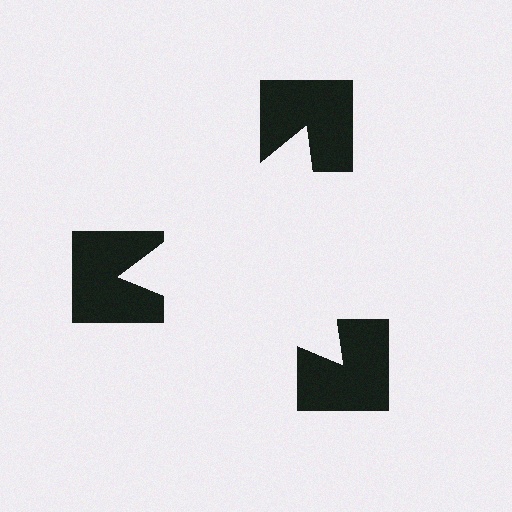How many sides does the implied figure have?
3 sides.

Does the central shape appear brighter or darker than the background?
It typically appears slightly brighter than the background, even though no actual brightness change is drawn.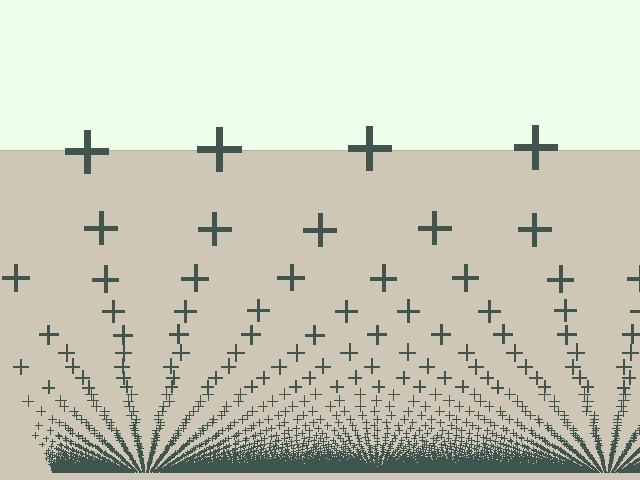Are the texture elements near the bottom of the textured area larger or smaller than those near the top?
Smaller. The gradient is inverted — elements near the bottom are smaller and denser.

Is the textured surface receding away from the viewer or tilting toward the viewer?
The surface appears to tilt toward the viewer. Texture elements get larger and sparser toward the top.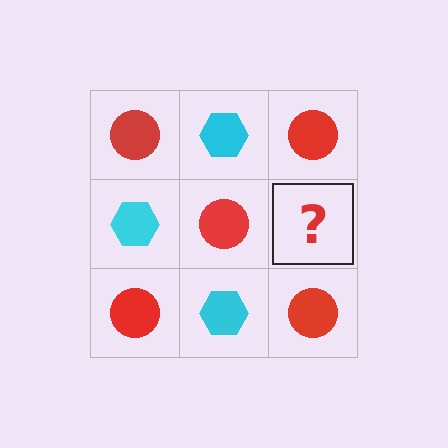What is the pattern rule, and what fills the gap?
The rule is that it alternates red circle and cyan hexagon in a checkerboard pattern. The gap should be filled with a cyan hexagon.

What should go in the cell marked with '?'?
The missing cell should contain a cyan hexagon.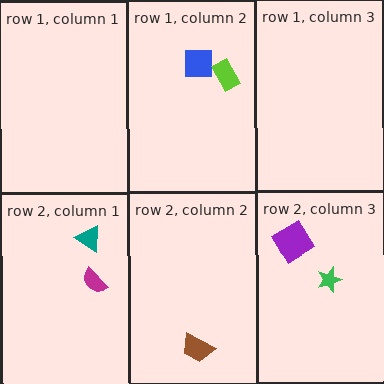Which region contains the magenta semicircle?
The row 2, column 1 region.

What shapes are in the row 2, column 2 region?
The brown trapezoid.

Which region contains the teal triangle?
The row 2, column 1 region.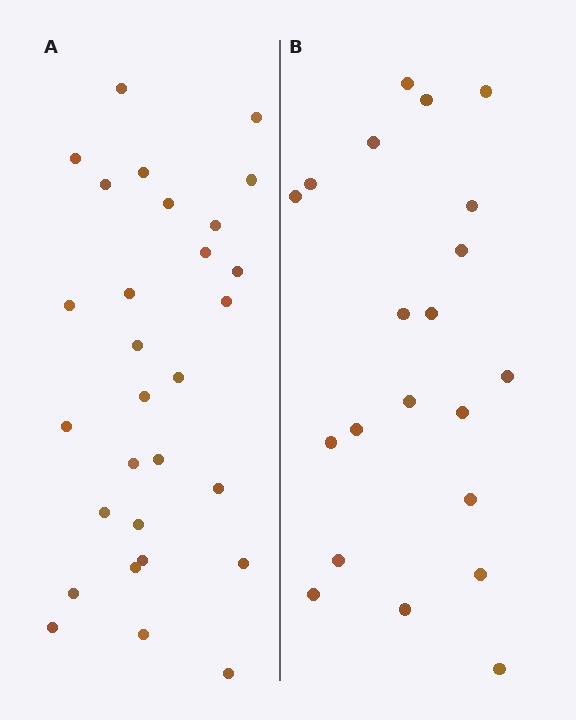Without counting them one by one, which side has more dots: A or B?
Region A (the left region) has more dots.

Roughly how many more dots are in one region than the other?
Region A has roughly 8 or so more dots than region B.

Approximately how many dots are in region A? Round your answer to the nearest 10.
About 30 dots. (The exact count is 29, which rounds to 30.)